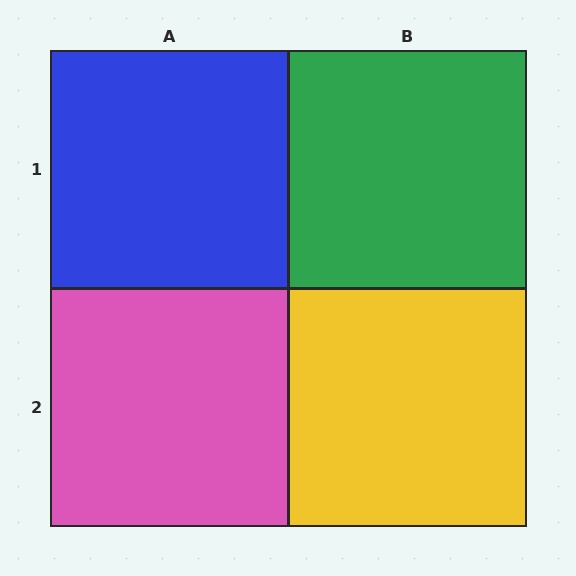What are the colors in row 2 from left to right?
Pink, yellow.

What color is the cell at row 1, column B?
Green.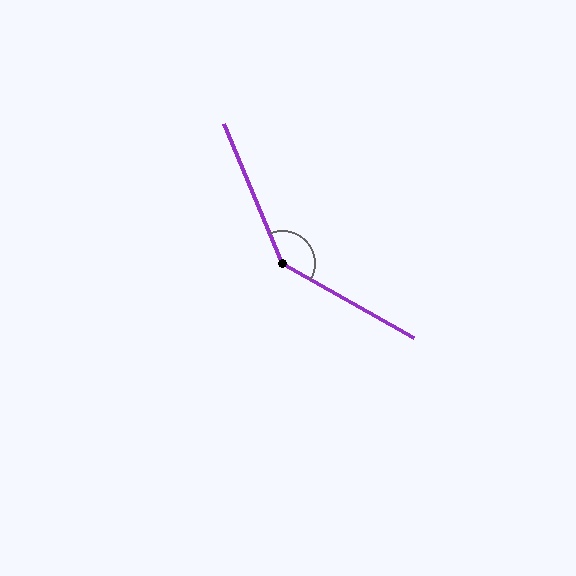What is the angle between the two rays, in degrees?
Approximately 142 degrees.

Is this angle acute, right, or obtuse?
It is obtuse.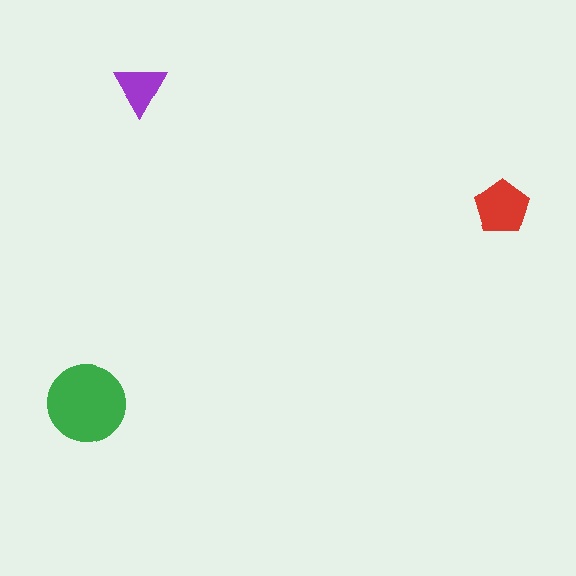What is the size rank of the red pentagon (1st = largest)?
2nd.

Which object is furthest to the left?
The green circle is leftmost.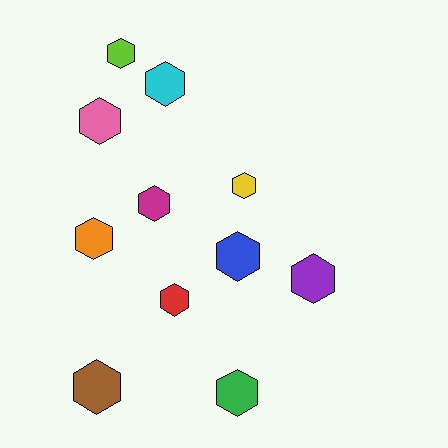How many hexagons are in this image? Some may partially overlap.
There are 11 hexagons.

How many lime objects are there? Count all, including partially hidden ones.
There is 1 lime object.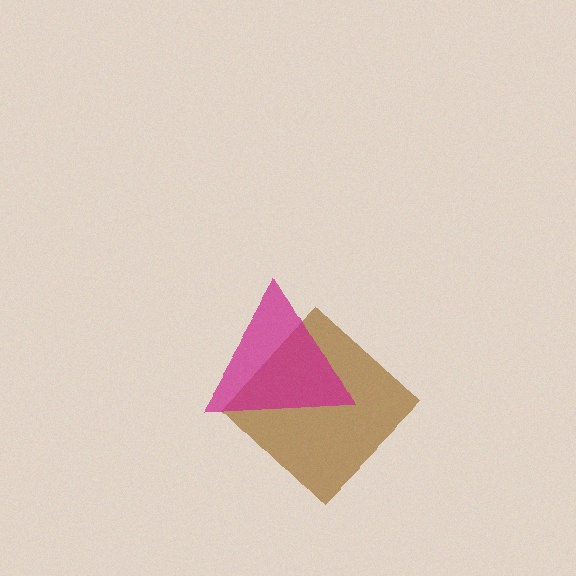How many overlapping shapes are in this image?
There are 2 overlapping shapes in the image.